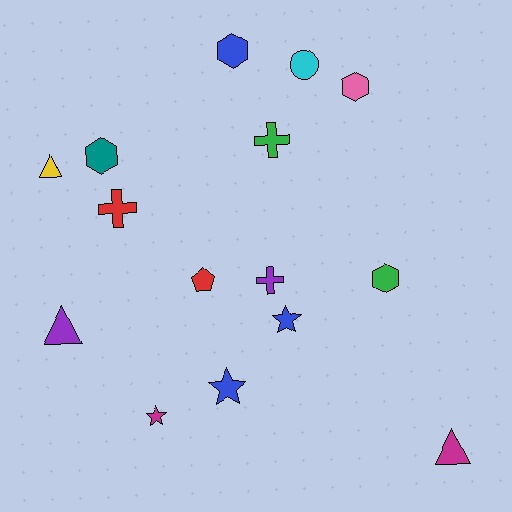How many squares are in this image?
There are no squares.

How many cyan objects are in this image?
There is 1 cyan object.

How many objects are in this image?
There are 15 objects.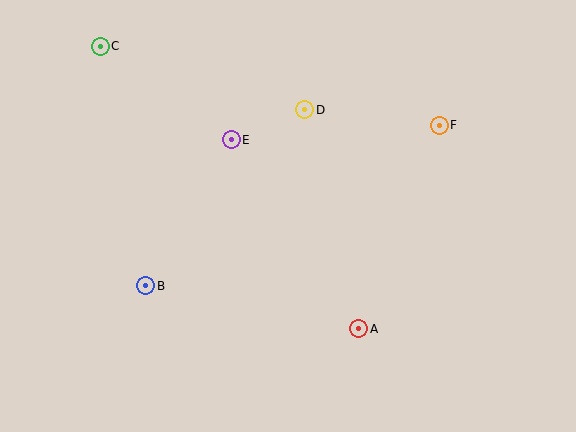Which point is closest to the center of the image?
Point E at (231, 140) is closest to the center.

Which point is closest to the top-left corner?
Point C is closest to the top-left corner.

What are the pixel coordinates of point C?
Point C is at (100, 46).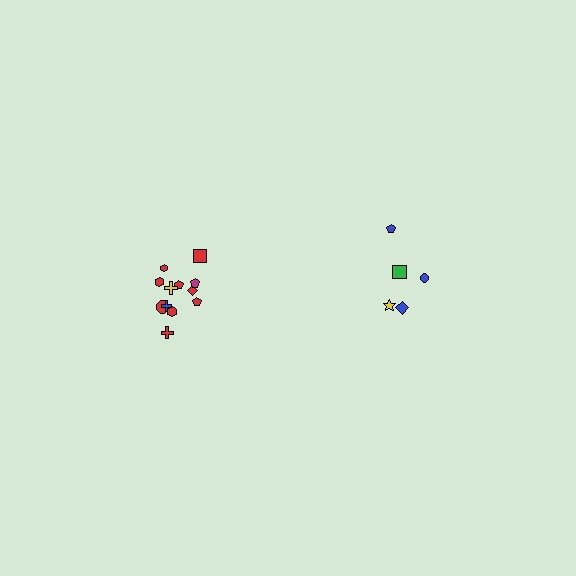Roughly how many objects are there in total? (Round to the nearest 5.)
Roughly 15 objects in total.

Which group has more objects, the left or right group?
The left group.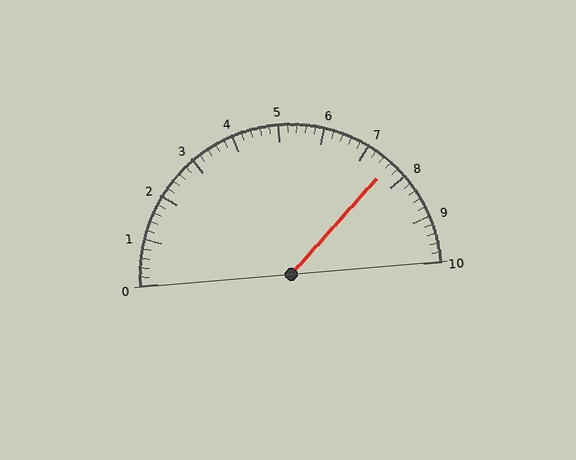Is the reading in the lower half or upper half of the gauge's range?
The reading is in the upper half of the range (0 to 10).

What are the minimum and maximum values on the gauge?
The gauge ranges from 0 to 10.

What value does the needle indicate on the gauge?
The needle indicates approximately 7.6.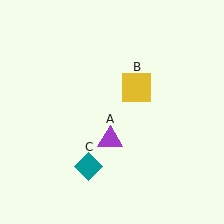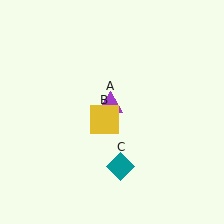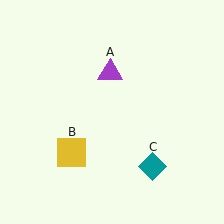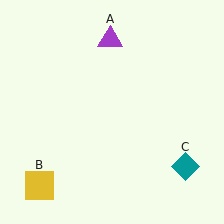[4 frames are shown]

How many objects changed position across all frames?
3 objects changed position: purple triangle (object A), yellow square (object B), teal diamond (object C).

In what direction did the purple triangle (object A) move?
The purple triangle (object A) moved up.